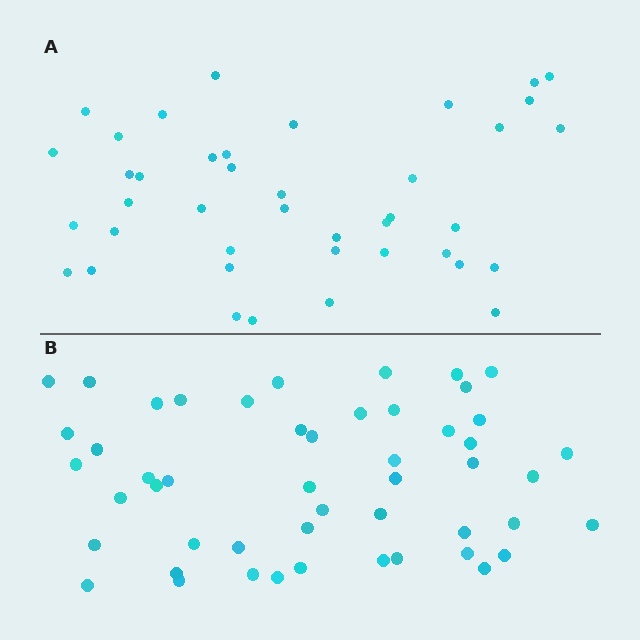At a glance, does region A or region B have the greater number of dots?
Region B (the bottom region) has more dots.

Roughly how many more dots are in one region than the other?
Region B has roughly 8 or so more dots than region A.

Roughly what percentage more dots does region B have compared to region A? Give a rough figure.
About 20% more.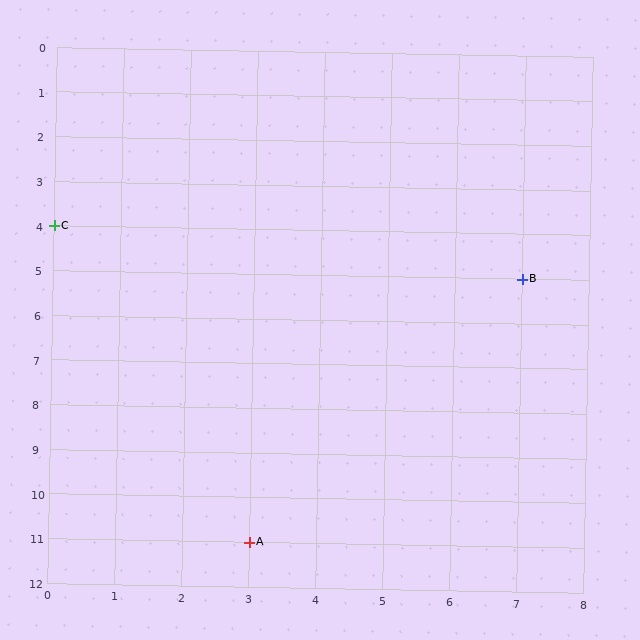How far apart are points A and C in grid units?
Points A and C are 3 columns and 7 rows apart (about 7.6 grid units diagonally).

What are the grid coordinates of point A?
Point A is at grid coordinates (3, 11).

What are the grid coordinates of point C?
Point C is at grid coordinates (0, 4).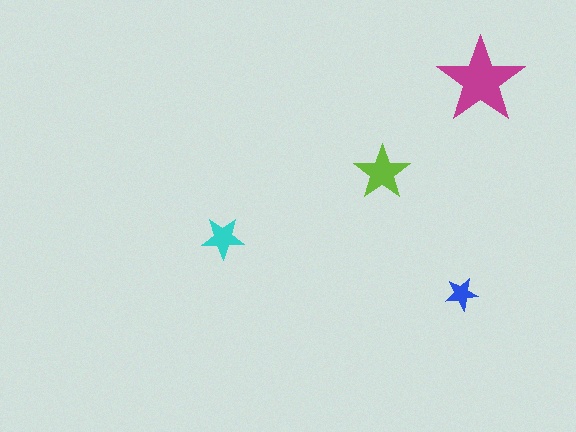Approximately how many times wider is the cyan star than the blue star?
About 1.5 times wider.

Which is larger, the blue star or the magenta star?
The magenta one.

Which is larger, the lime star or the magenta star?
The magenta one.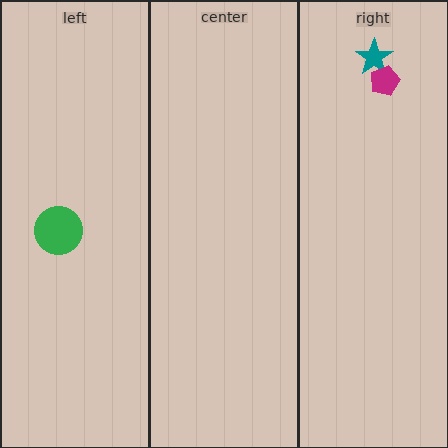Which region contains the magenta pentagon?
The right region.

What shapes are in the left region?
The green circle.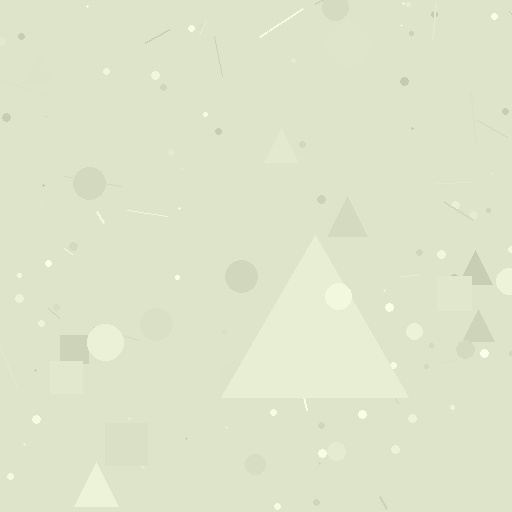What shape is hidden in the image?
A triangle is hidden in the image.